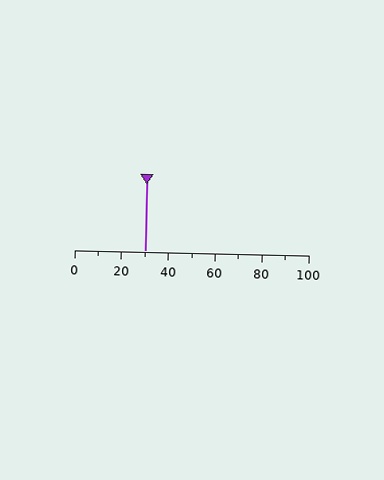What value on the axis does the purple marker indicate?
The marker indicates approximately 30.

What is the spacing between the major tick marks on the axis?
The major ticks are spaced 20 apart.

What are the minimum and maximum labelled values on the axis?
The axis runs from 0 to 100.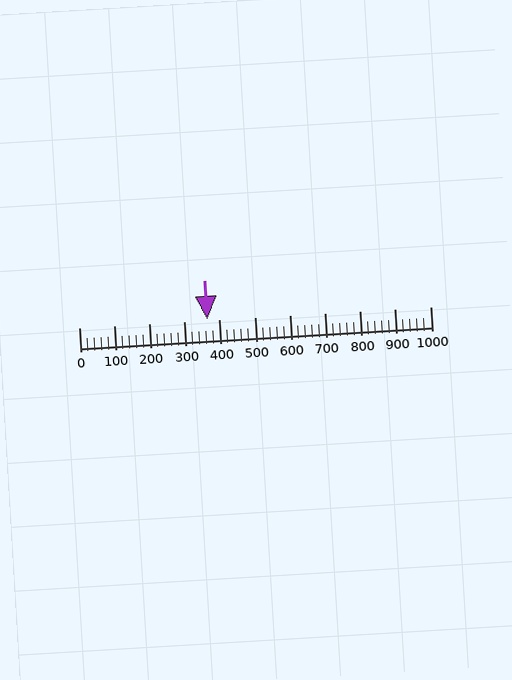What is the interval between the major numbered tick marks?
The major tick marks are spaced 100 units apart.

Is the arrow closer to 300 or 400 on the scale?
The arrow is closer to 400.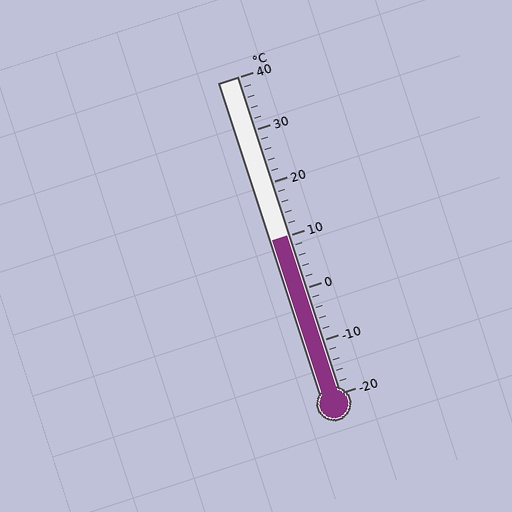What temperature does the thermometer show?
The thermometer shows approximately 10°C.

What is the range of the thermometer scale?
The thermometer scale ranges from -20°C to 40°C.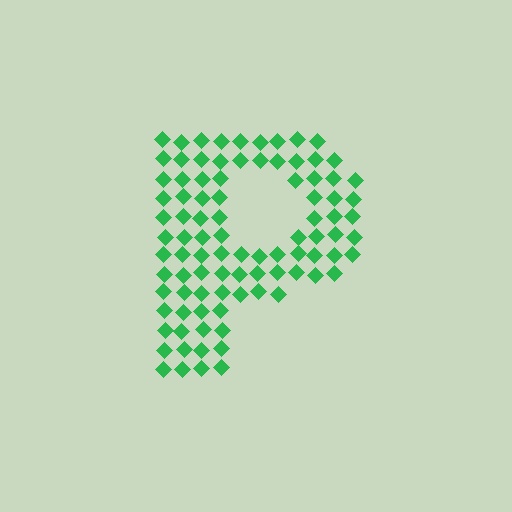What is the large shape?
The large shape is the letter P.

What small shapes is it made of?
It is made of small diamonds.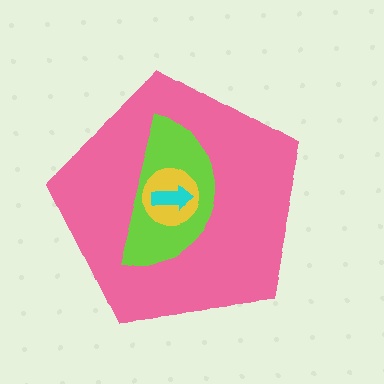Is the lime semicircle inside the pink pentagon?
Yes.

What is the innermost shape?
The cyan arrow.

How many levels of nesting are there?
4.